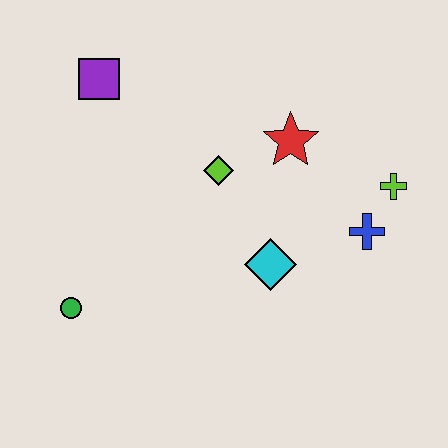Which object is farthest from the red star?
The green circle is farthest from the red star.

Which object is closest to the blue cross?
The lime cross is closest to the blue cross.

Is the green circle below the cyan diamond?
Yes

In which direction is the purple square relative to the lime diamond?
The purple square is to the left of the lime diamond.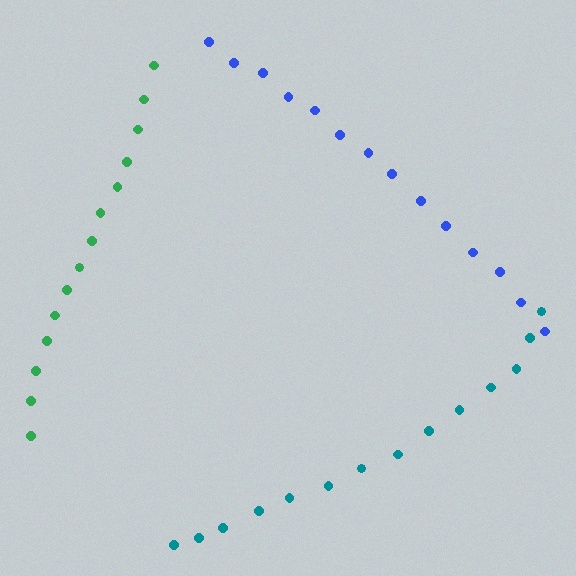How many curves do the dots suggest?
There are 3 distinct paths.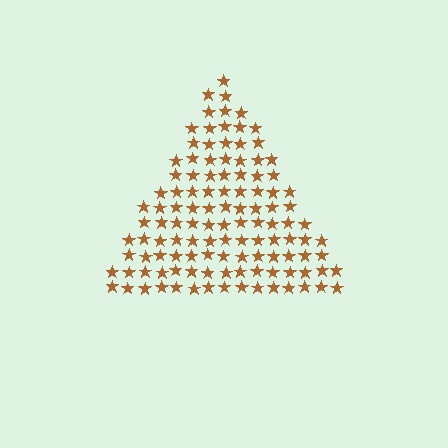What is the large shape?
The large shape is a triangle.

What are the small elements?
The small elements are stars.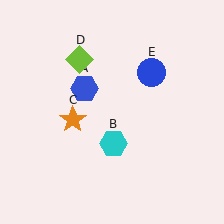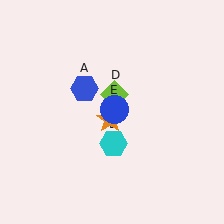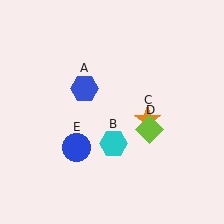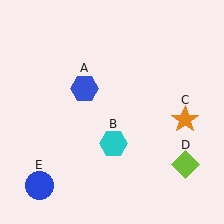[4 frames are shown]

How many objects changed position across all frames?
3 objects changed position: orange star (object C), lime diamond (object D), blue circle (object E).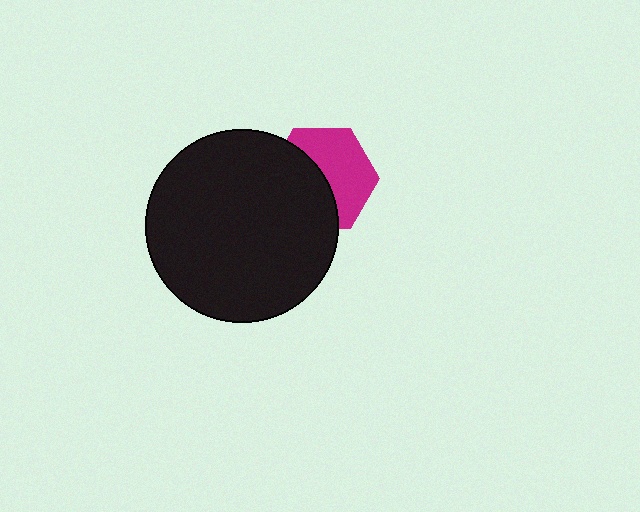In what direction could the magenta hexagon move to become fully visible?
The magenta hexagon could move right. That would shift it out from behind the black circle entirely.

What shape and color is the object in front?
The object in front is a black circle.